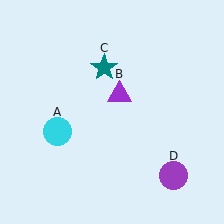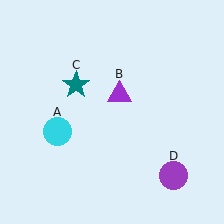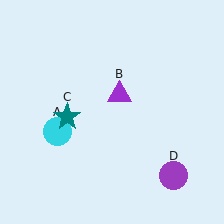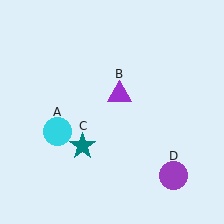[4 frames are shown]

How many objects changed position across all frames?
1 object changed position: teal star (object C).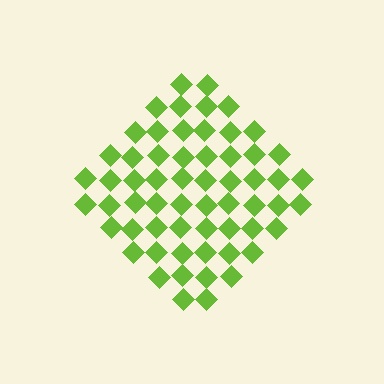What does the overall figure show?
The overall figure shows a diamond.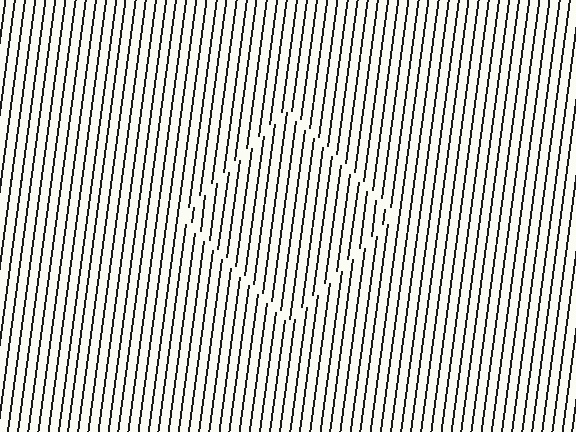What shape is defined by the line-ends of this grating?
An illusory square. The interior of the shape contains the same grating, shifted by half a period — the contour is defined by the phase discontinuity where line-ends from the inner and outer gratings abut.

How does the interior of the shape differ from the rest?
The interior of the shape contains the same grating, shifted by half a period — the contour is defined by the phase discontinuity where line-ends from the inner and outer gratings abut.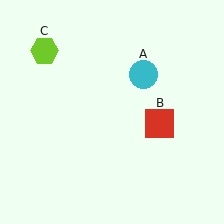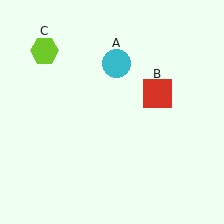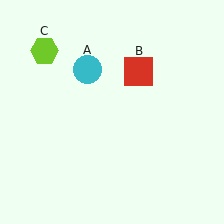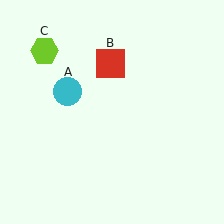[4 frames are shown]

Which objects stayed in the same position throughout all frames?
Lime hexagon (object C) remained stationary.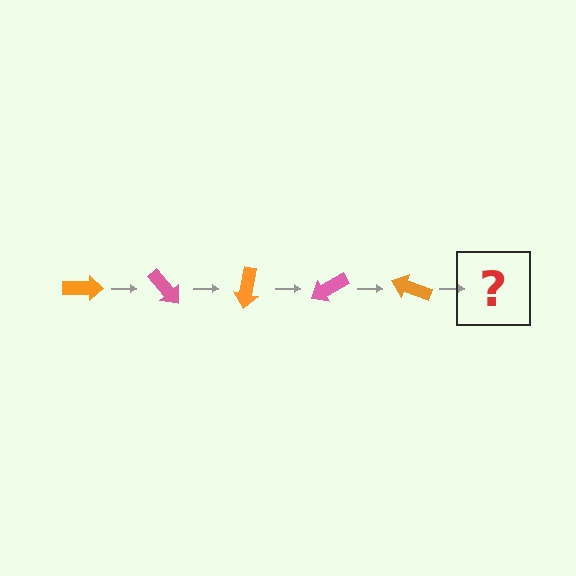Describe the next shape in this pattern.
It should be a pink arrow, rotated 250 degrees from the start.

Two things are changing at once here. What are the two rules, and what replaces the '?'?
The two rules are that it rotates 50 degrees each step and the color cycles through orange and pink. The '?' should be a pink arrow, rotated 250 degrees from the start.